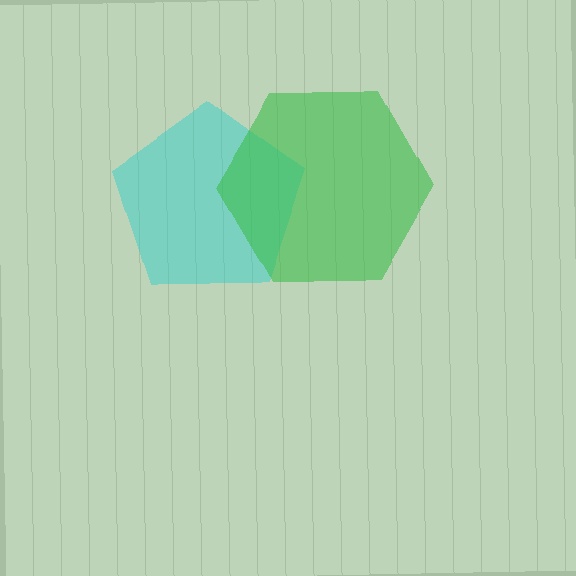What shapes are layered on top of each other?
The layered shapes are: a cyan pentagon, a green hexagon.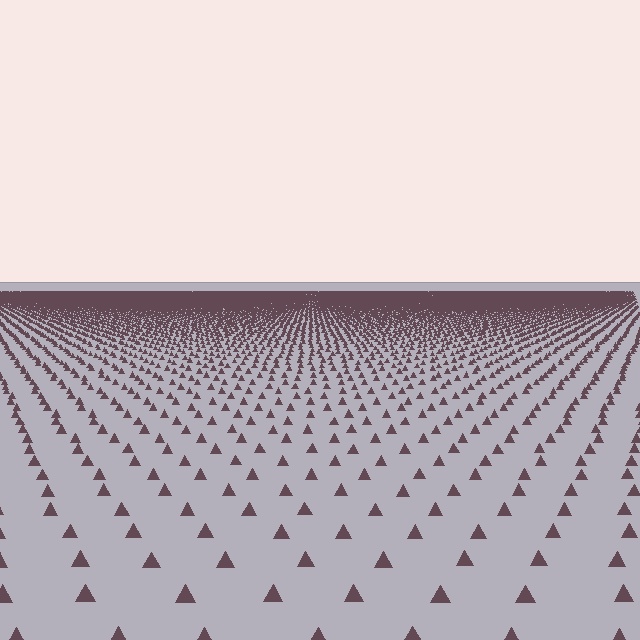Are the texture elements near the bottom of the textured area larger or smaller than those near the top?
Larger. Near the bottom, elements are closer to the viewer and appear at a bigger on-screen size.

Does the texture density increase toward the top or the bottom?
Density increases toward the top.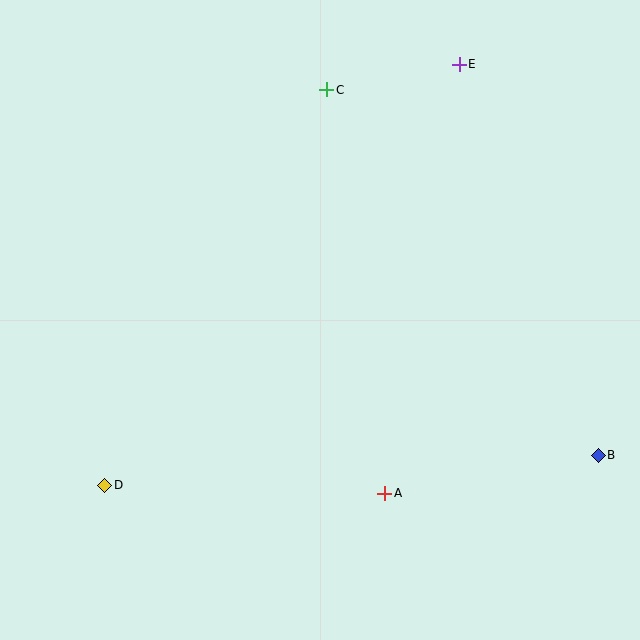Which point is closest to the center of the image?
Point A at (385, 493) is closest to the center.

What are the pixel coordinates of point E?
Point E is at (459, 64).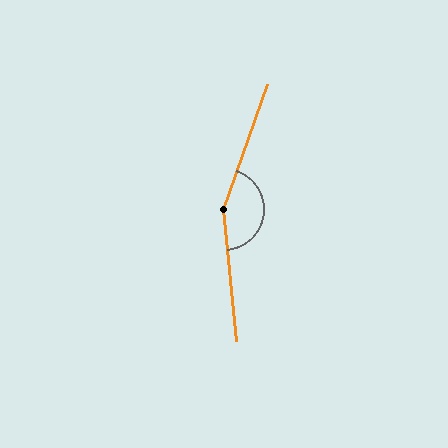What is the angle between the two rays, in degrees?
Approximately 155 degrees.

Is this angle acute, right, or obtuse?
It is obtuse.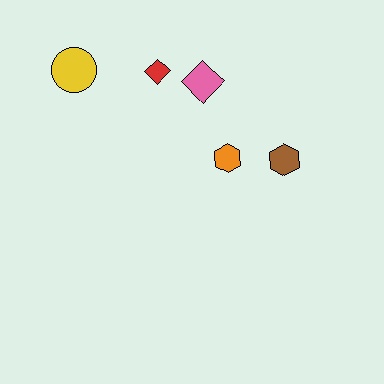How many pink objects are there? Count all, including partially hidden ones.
There is 1 pink object.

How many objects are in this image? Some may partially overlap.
There are 5 objects.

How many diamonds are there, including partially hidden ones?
There are 2 diamonds.